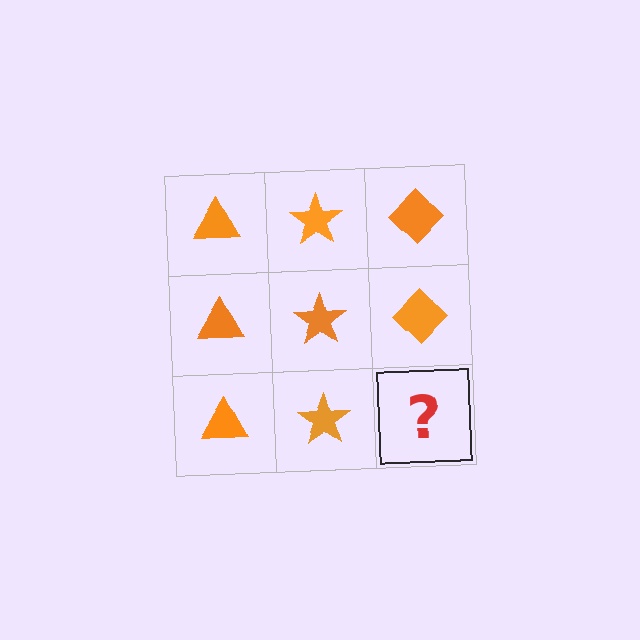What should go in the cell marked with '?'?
The missing cell should contain an orange diamond.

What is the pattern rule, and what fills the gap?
The rule is that each column has a consistent shape. The gap should be filled with an orange diamond.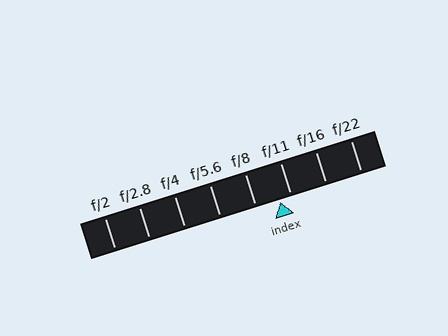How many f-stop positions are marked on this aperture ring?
There are 8 f-stop positions marked.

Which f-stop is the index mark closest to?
The index mark is closest to f/11.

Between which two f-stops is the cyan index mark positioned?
The index mark is between f/8 and f/11.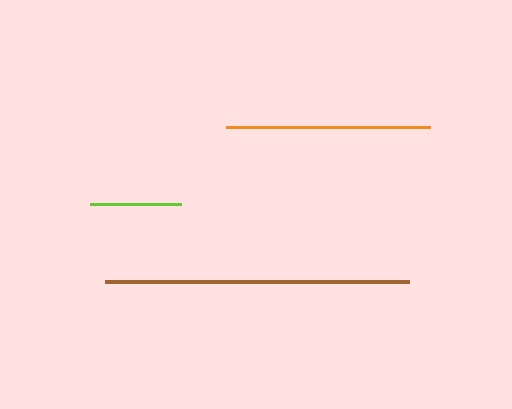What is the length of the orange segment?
The orange segment is approximately 204 pixels long.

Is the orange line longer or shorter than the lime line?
The orange line is longer than the lime line.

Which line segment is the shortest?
The lime line is the shortest at approximately 91 pixels.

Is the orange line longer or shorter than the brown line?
The brown line is longer than the orange line.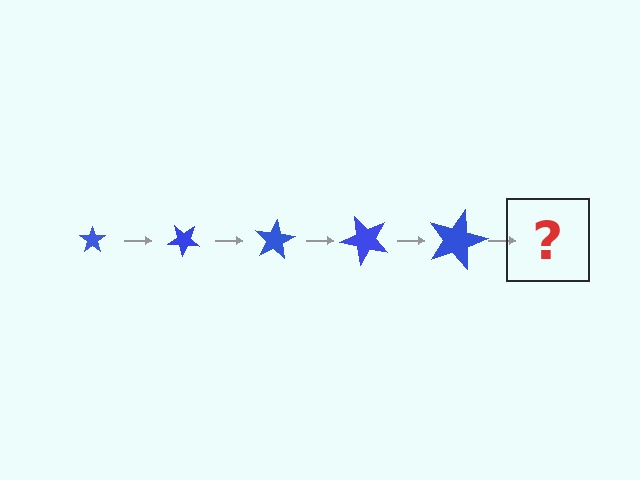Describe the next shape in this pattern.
It should be a star, larger than the previous one and rotated 200 degrees from the start.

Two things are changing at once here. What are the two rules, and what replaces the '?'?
The two rules are that the star grows larger each step and it rotates 40 degrees each step. The '?' should be a star, larger than the previous one and rotated 200 degrees from the start.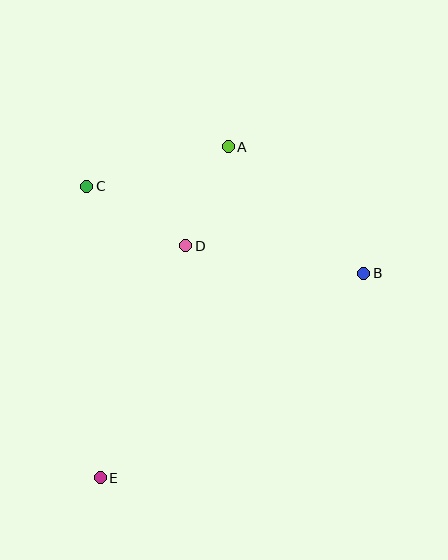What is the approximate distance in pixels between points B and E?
The distance between B and E is approximately 334 pixels.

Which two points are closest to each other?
Points A and D are closest to each other.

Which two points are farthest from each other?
Points A and E are farthest from each other.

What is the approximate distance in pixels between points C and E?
The distance between C and E is approximately 291 pixels.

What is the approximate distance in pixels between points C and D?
The distance between C and D is approximately 115 pixels.